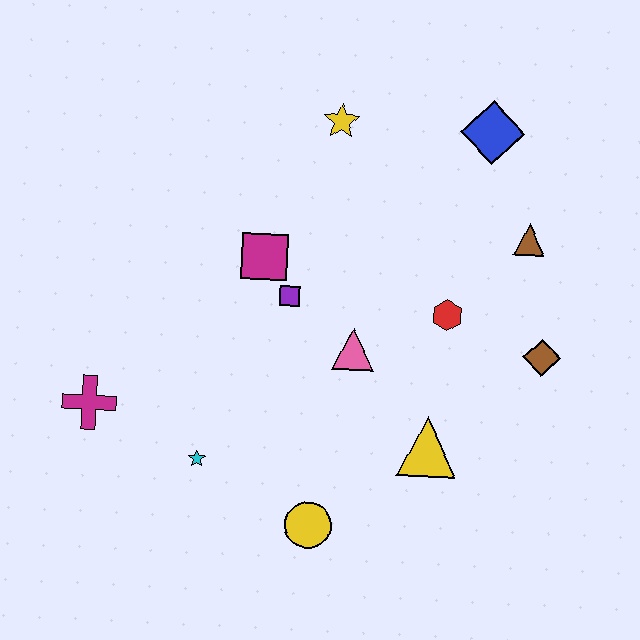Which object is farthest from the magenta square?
The brown diamond is farthest from the magenta square.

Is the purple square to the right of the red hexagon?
No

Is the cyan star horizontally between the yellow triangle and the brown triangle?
No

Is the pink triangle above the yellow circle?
Yes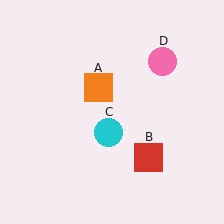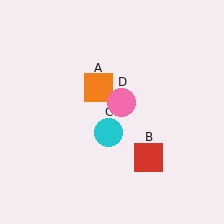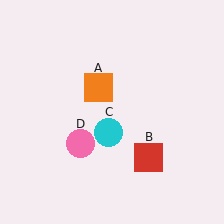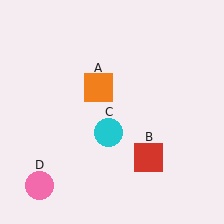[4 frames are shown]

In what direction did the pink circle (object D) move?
The pink circle (object D) moved down and to the left.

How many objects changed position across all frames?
1 object changed position: pink circle (object D).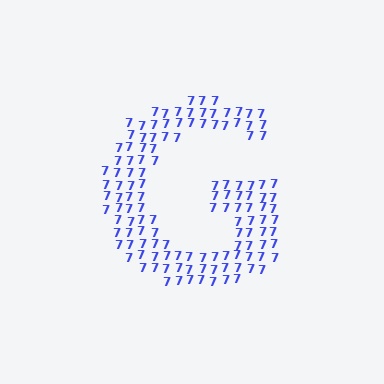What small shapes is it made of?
It is made of small digit 7's.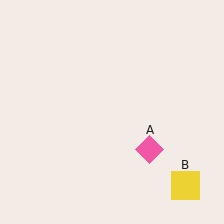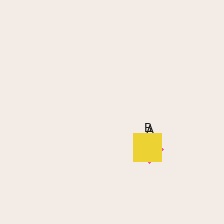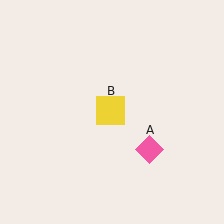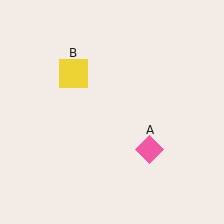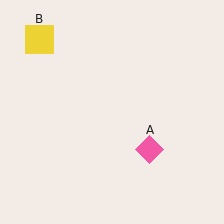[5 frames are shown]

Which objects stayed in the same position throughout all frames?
Pink diamond (object A) remained stationary.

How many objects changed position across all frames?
1 object changed position: yellow square (object B).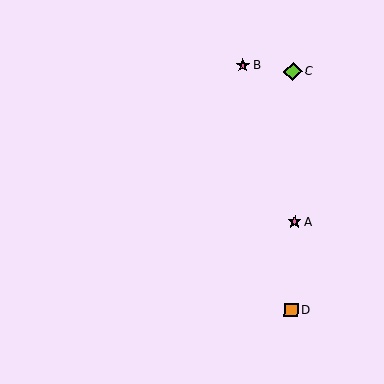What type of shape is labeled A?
Shape A is a pink star.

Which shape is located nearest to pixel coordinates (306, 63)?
The lime diamond (labeled C) at (293, 71) is nearest to that location.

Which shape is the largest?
The lime diamond (labeled C) is the largest.